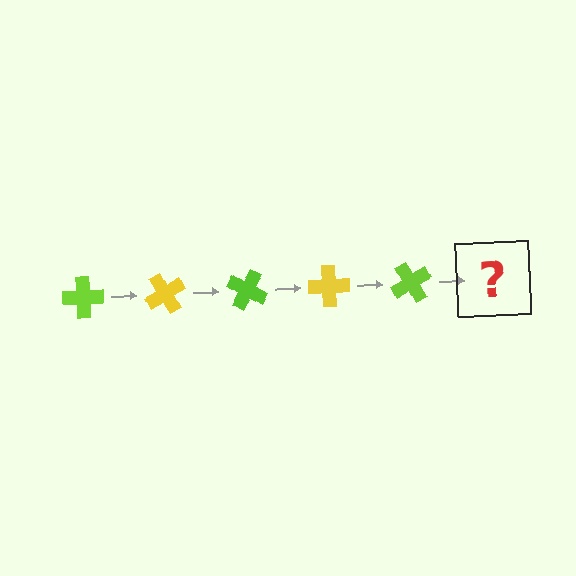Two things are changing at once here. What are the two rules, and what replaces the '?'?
The two rules are that it rotates 60 degrees each step and the color cycles through lime and yellow. The '?' should be a yellow cross, rotated 300 degrees from the start.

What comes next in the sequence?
The next element should be a yellow cross, rotated 300 degrees from the start.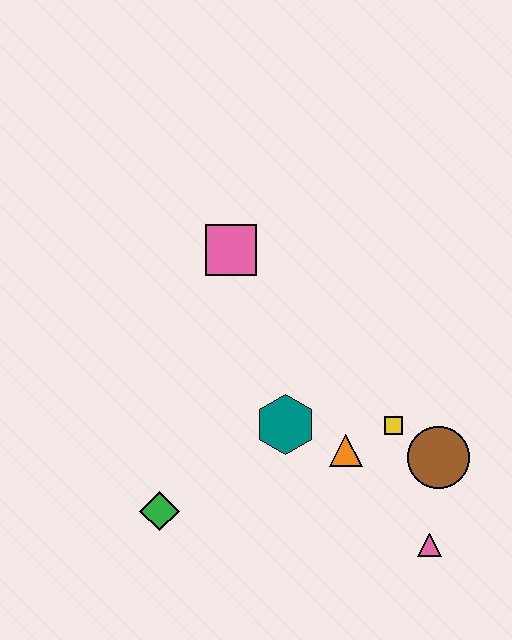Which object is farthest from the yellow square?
The green diamond is farthest from the yellow square.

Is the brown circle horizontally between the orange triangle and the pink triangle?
No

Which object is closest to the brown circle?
The yellow square is closest to the brown circle.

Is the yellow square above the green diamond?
Yes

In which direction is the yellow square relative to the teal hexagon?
The yellow square is to the right of the teal hexagon.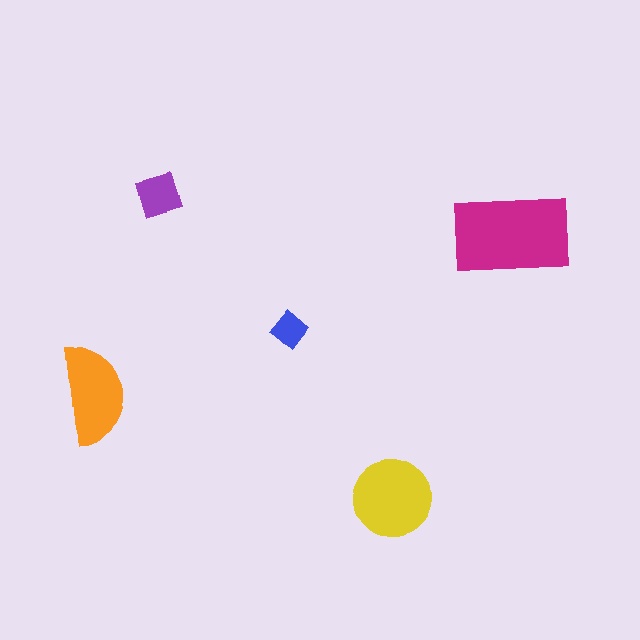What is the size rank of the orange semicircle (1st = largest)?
3rd.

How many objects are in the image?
There are 5 objects in the image.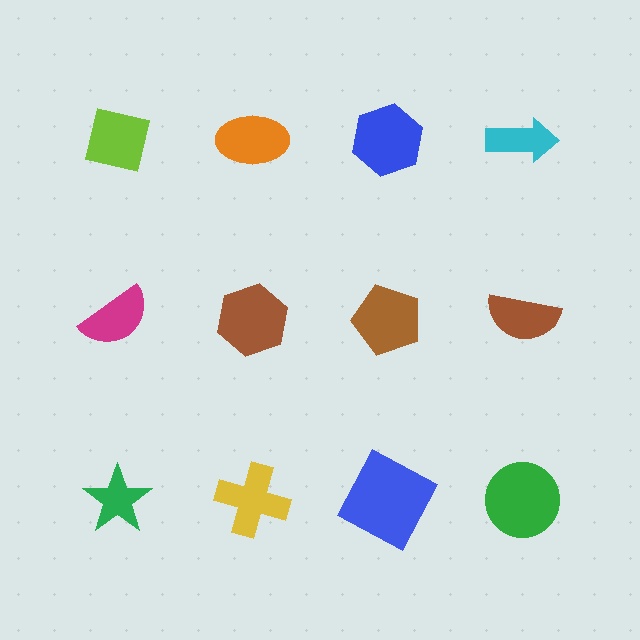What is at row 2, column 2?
A brown hexagon.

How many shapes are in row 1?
4 shapes.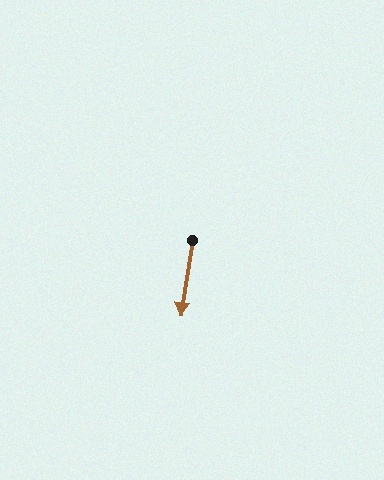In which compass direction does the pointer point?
South.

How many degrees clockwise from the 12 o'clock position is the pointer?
Approximately 189 degrees.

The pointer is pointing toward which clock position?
Roughly 6 o'clock.